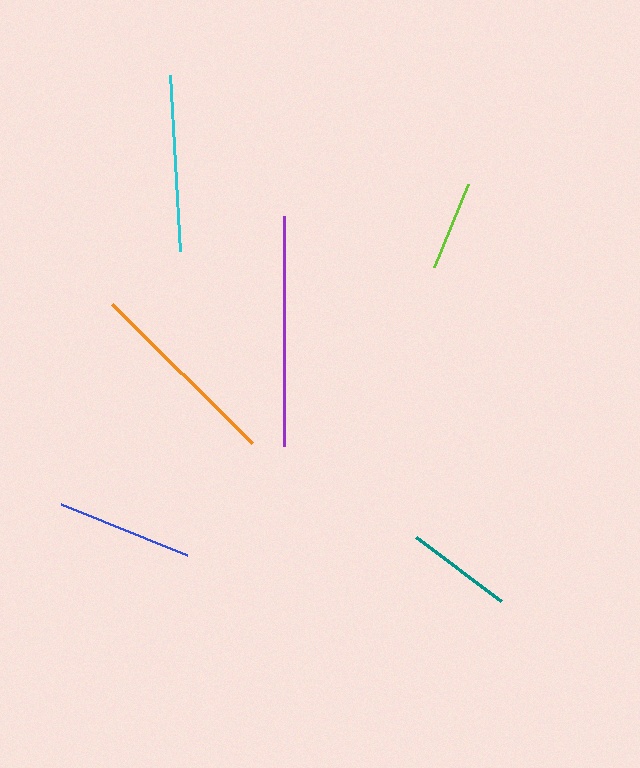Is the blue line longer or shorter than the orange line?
The orange line is longer than the blue line.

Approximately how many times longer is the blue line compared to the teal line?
The blue line is approximately 1.3 times the length of the teal line.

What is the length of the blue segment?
The blue segment is approximately 135 pixels long.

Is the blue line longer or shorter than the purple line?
The purple line is longer than the blue line.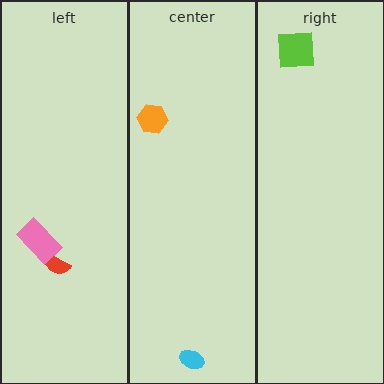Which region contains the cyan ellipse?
The center region.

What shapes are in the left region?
The red semicircle, the pink rectangle.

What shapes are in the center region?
The orange hexagon, the cyan ellipse.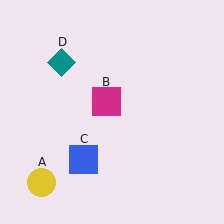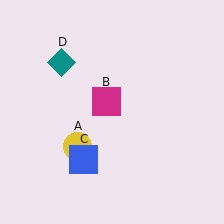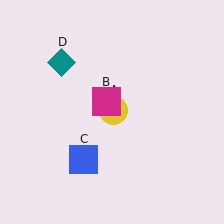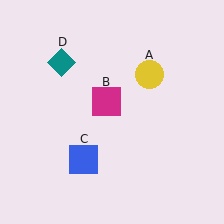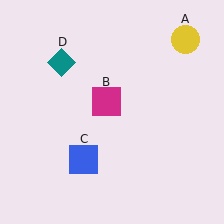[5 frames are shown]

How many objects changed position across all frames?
1 object changed position: yellow circle (object A).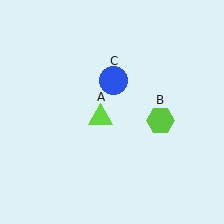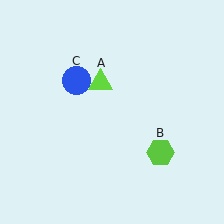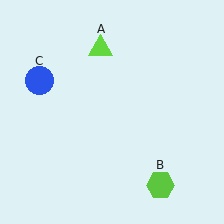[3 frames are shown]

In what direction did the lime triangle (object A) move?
The lime triangle (object A) moved up.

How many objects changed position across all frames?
3 objects changed position: lime triangle (object A), lime hexagon (object B), blue circle (object C).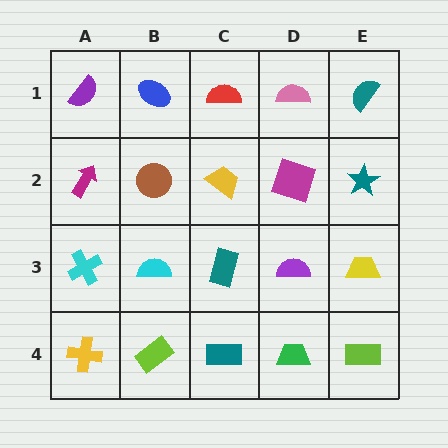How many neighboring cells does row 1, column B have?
3.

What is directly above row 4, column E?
A yellow trapezoid.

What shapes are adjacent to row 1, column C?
A yellow trapezoid (row 2, column C), a blue ellipse (row 1, column B), a pink semicircle (row 1, column D).